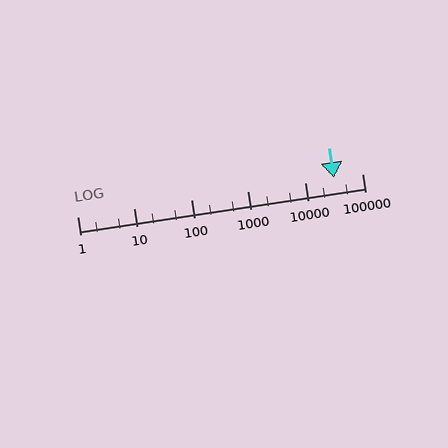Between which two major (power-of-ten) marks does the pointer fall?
The pointer is between 10000 and 100000.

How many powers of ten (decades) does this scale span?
The scale spans 5 decades, from 1 to 100000.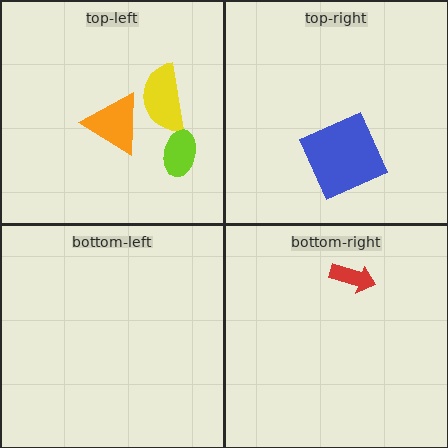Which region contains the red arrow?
The bottom-right region.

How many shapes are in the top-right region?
1.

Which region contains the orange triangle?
The top-left region.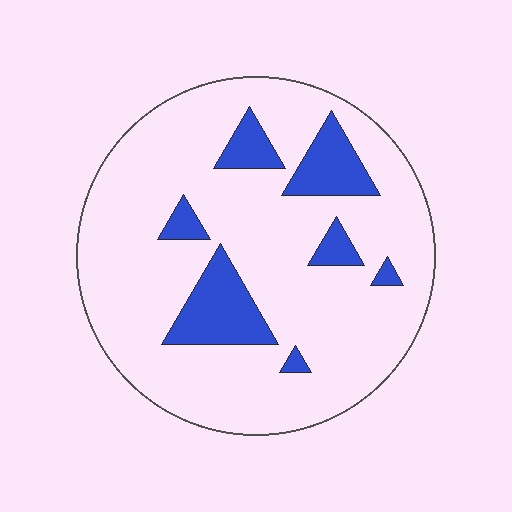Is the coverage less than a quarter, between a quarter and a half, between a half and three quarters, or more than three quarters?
Less than a quarter.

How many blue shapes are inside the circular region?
7.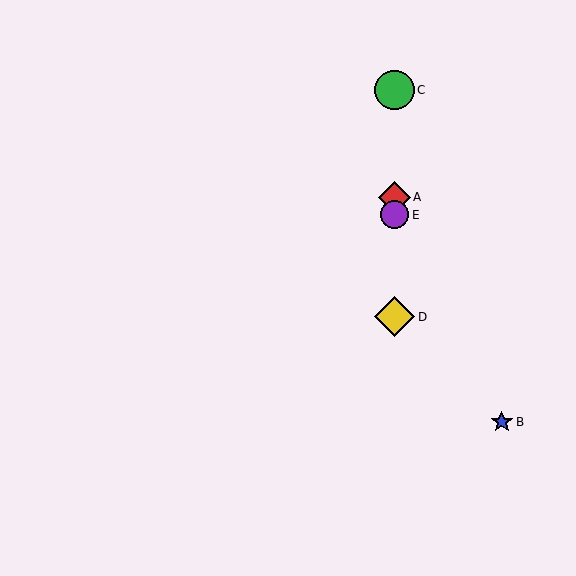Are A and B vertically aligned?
No, A is at x≈394 and B is at x≈502.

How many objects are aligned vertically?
4 objects (A, C, D, E) are aligned vertically.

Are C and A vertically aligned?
Yes, both are at x≈394.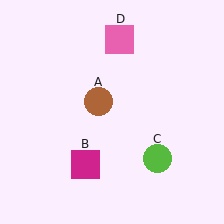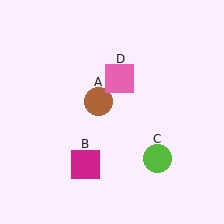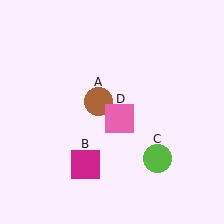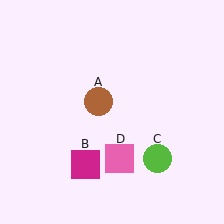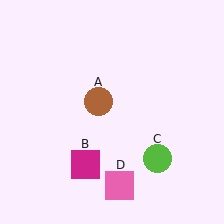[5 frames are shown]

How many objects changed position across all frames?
1 object changed position: pink square (object D).